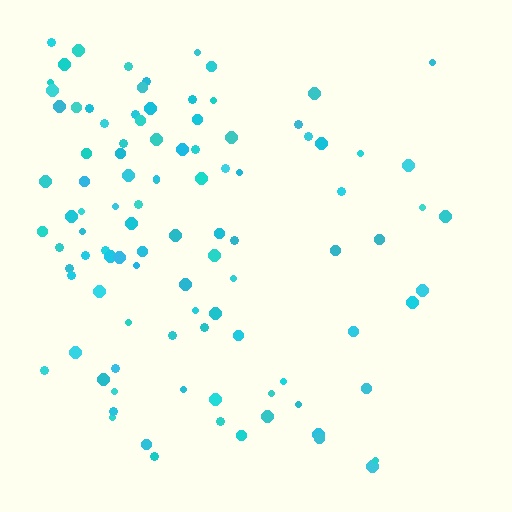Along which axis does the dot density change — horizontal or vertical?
Horizontal.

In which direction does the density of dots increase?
From right to left, with the left side densest.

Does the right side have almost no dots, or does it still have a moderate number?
Still a moderate number, just noticeably fewer than the left.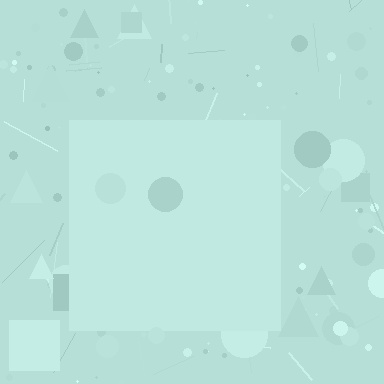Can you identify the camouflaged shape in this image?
The camouflaged shape is a square.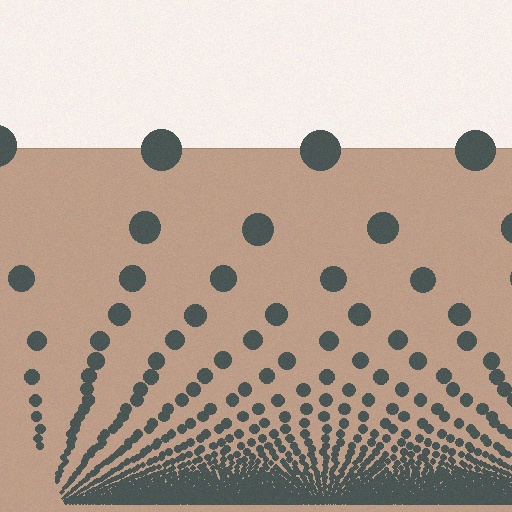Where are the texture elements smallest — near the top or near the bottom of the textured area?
Near the bottom.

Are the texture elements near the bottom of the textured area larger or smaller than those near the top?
Smaller. The gradient is inverted — elements near the bottom are smaller and denser.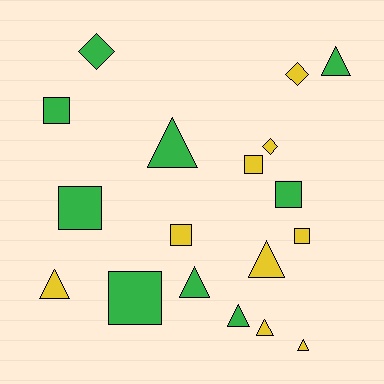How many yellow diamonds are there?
There are 2 yellow diamonds.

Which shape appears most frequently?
Triangle, with 8 objects.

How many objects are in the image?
There are 18 objects.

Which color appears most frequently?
Yellow, with 9 objects.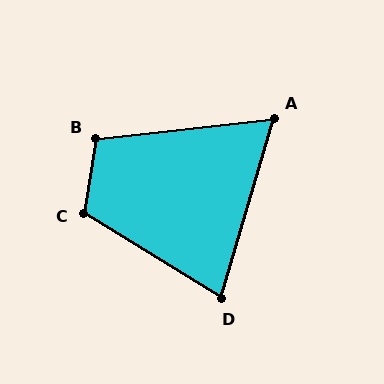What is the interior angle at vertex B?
Approximately 105 degrees (obtuse).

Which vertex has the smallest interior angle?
A, at approximately 67 degrees.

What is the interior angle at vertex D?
Approximately 75 degrees (acute).